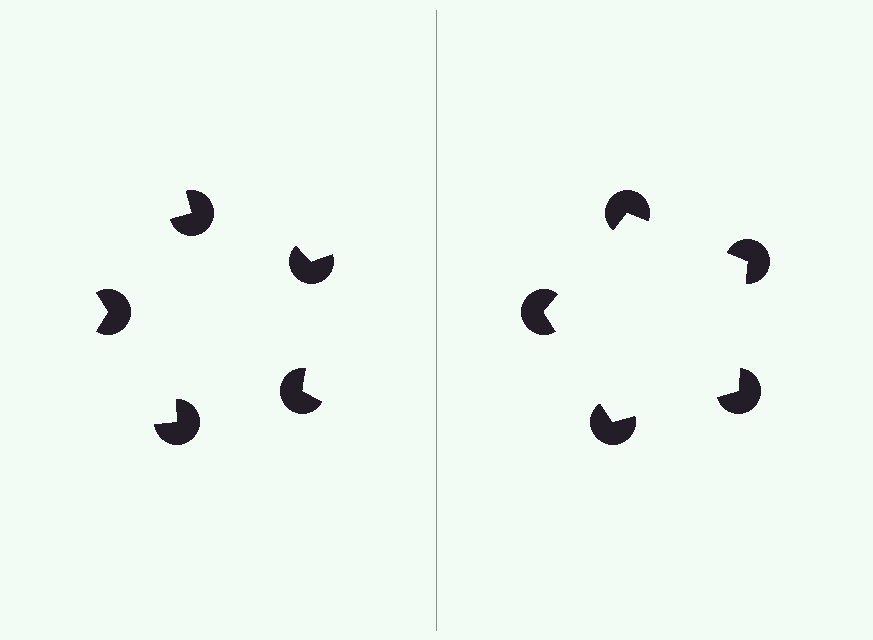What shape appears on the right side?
An illusory pentagon.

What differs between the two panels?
The pac-man discs are positioned identically on both sides; only the wedge orientations differ. On the right they align to a pentagon; on the left they are misaligned.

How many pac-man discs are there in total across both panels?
10 — 5 on each side.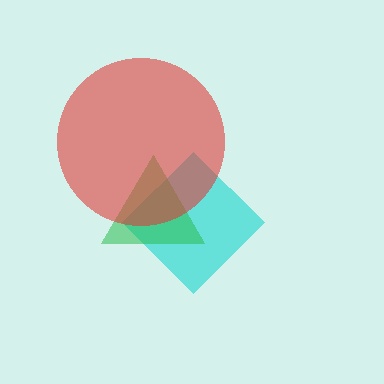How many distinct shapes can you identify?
There are 3 distinct shapes: a cyan diamond, a green triangle, a red circle.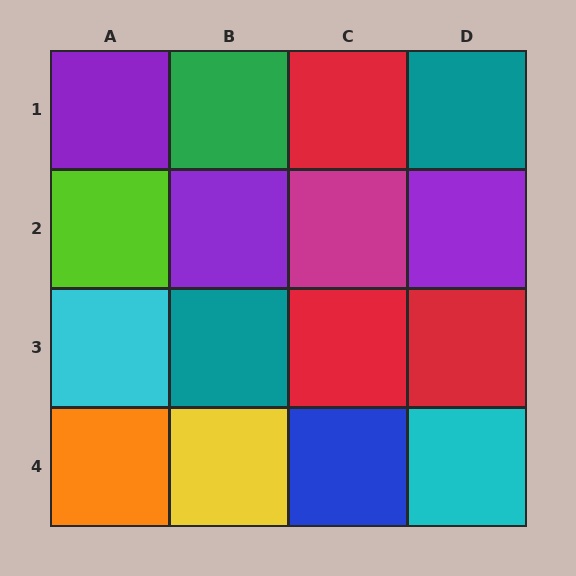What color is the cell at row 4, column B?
Yellow.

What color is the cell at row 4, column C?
Blue.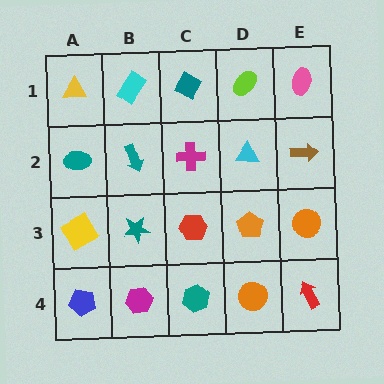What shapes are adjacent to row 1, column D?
A cyan triangle (row 2, column D), a teal diamond (row 1, column C), a pink ellipse (row 1, column E).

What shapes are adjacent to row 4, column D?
An orange pentagon (row 3, column D), a teal hexagon (row 4, column C), a red arrow (row 4, column E).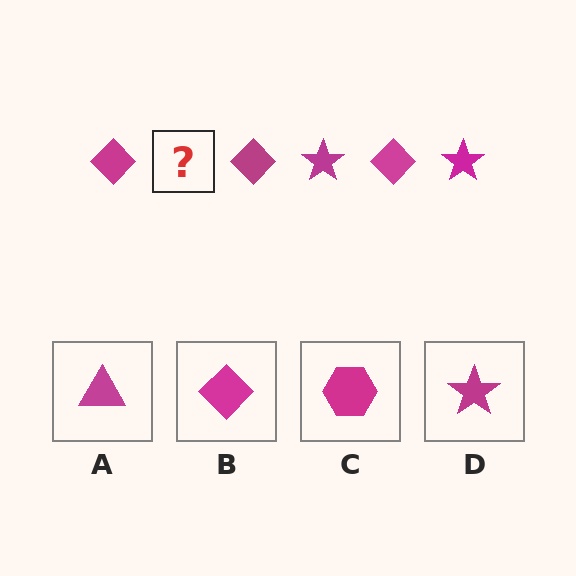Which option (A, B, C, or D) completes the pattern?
D.